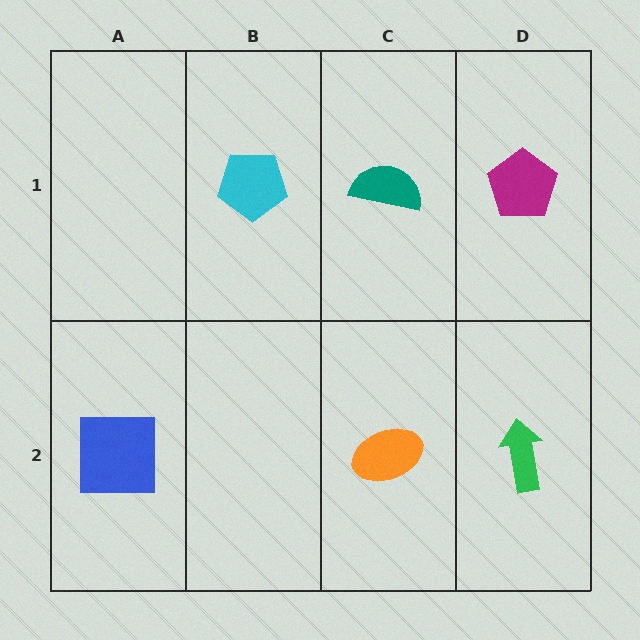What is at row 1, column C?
A teal semicircle.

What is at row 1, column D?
A magenta pentagon.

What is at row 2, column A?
A blue square.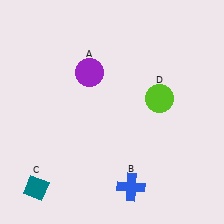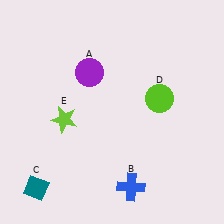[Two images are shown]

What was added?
A lime star (E) was added in Image 2.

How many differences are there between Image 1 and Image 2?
There is 1 difference between the two images.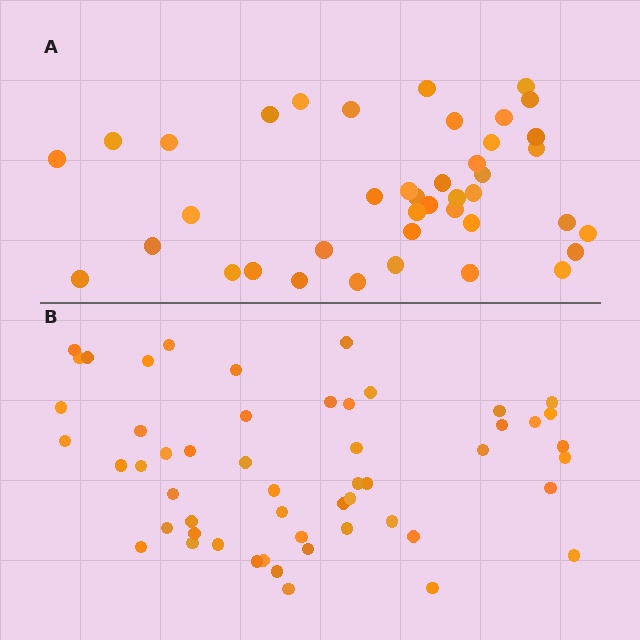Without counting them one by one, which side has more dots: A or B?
Region B (the bottom region) has more dots.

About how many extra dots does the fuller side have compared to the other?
Region B has roughly 12 or so more dots than region A.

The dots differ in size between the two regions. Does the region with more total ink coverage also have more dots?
No. Region A has more total ink coverage because its dots are larger, but region B actually contains more individual dots. Total area can be misleading — the number of items is what matters here.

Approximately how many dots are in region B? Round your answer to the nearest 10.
About 50 dots. (The exact count is 53, which rounds to 50.)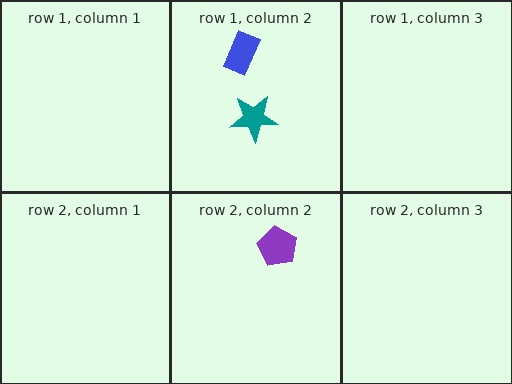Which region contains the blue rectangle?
The row 1, column 2 region.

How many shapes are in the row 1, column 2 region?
2.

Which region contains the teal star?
The row 1, column 2 region.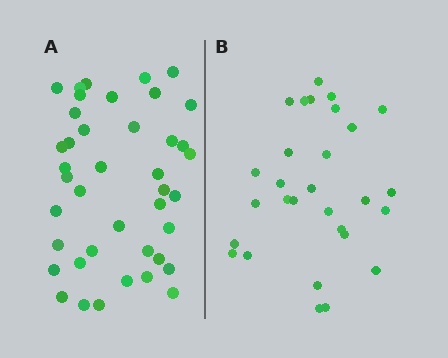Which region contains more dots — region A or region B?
Region A (the left region) has more dots.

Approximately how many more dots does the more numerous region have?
Region A has roughly 12 or so more dots than region B.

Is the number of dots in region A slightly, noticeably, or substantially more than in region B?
Region A has noticeably more, but not dramatically so. The ratio is roughly 1.4 to 1.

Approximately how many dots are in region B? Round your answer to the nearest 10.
About 30 dots. (The exact count is 29, which rounds to 30.)